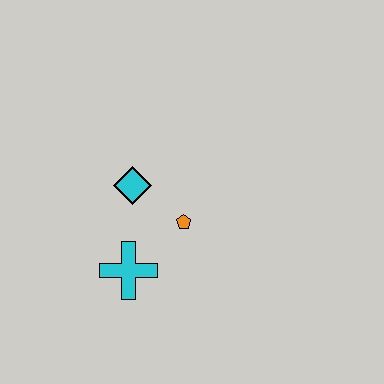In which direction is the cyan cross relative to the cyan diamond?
The cyan cross is below the cyan diamond.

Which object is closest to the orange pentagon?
The cyan diamond is closest to the orange pentagon.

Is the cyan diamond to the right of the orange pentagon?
No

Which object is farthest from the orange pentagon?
The cyan cross is farthest from the orange pentagon.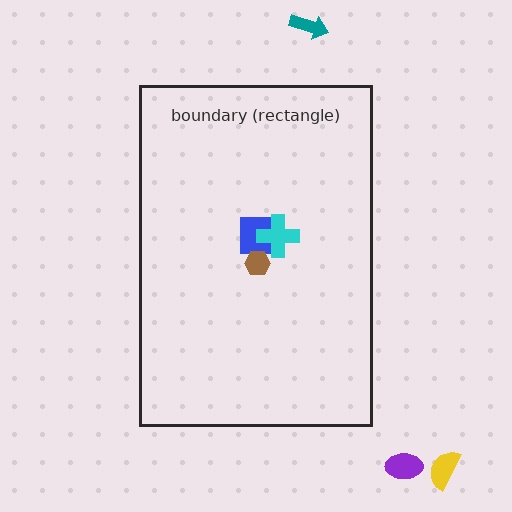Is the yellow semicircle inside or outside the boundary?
Outside.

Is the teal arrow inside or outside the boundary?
Outside.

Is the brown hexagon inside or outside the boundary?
Inside.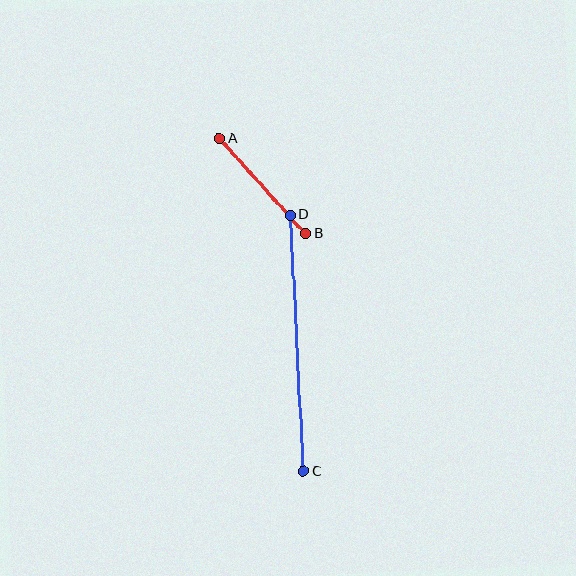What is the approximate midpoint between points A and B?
The midpoint is at approximately (262, 186) pixels.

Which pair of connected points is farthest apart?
Points C and D are farthest apart.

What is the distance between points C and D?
The distance is approximately 256 pixels.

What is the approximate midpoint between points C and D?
The midpoint is at approximately (297, 343) pixels.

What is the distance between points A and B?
The distance is approximately 128 pixels.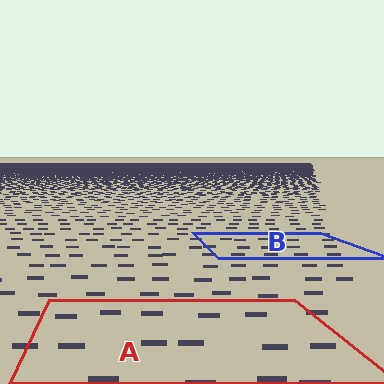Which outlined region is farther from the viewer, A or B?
Region B is farther from the viewer — the texture elements inside it appear smaller and more densely packed.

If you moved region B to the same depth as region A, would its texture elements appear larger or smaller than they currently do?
They would appear larger. At a closer depth, the same texture elements are projected at a bigger on-screen size.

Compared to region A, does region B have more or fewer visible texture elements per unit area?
Region B has more texture elements per unit area — they are packed more densely because it is farther away.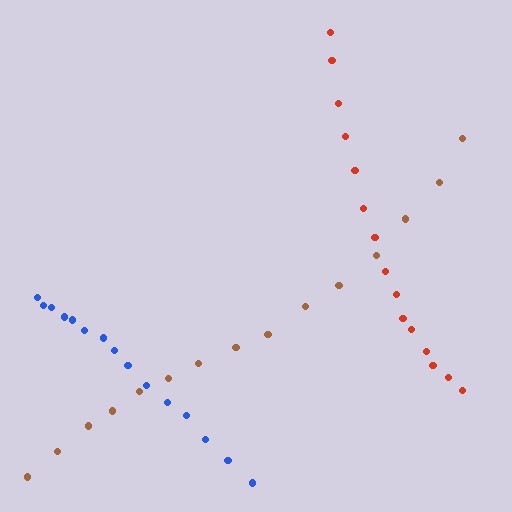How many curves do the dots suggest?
There are 3 distinct paths.